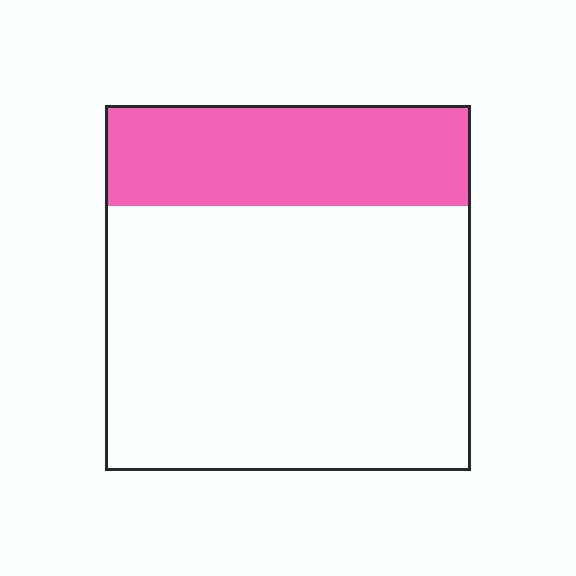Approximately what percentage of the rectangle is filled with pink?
Approximately 30%.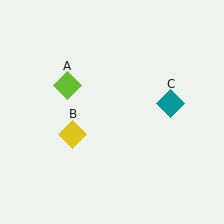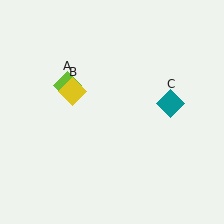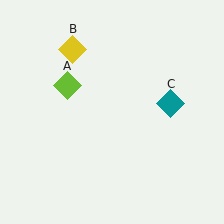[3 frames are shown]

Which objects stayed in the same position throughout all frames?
Lime diamond (object A) and teal diamond (object C) remained stationary.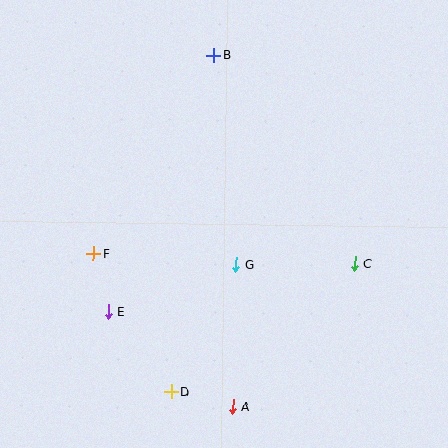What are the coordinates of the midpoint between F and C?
The midpoint between F and C is at (224, 259).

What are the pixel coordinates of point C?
Point C is at (355, 263).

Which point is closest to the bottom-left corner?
Point E is closest to the bottom-left corner.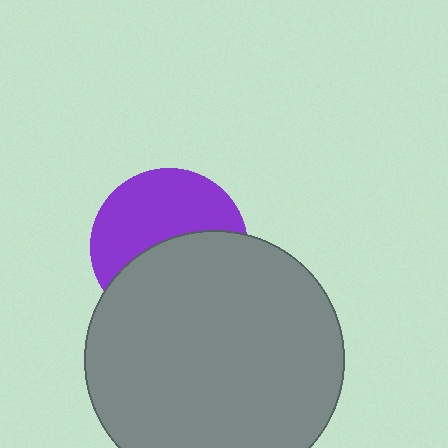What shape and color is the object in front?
The object in front is a gray circle.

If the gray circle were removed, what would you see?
You would see the complete purple circle.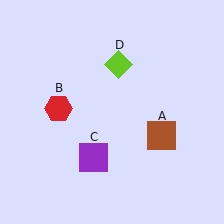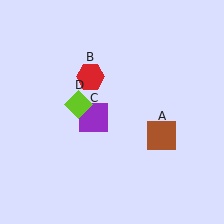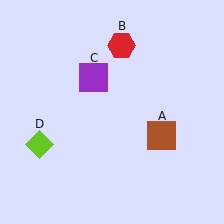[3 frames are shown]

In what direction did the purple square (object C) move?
The purple square (object C) moved up.